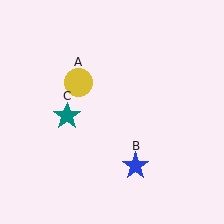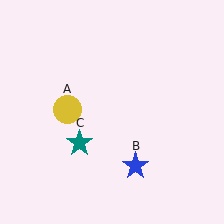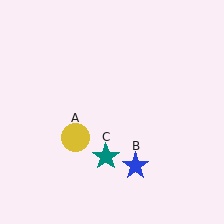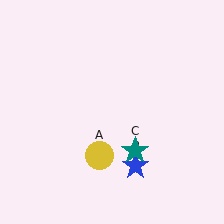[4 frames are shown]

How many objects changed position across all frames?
2 objects changed position: yellow circle (object A), teal star (object C).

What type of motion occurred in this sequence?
The yellow circle (object A), teal star (object C) rotated counterclockwise around the center of the scene.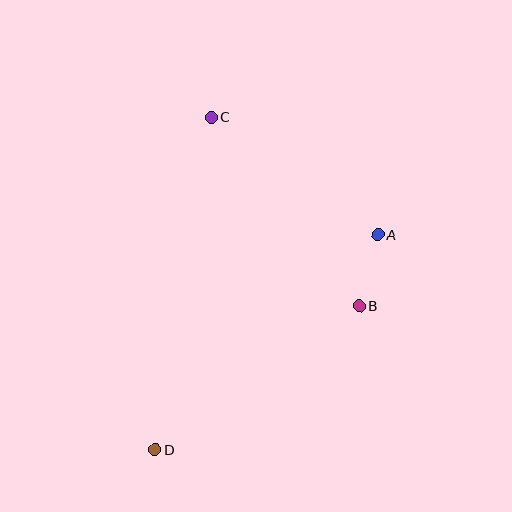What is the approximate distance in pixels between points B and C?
The distance between B and C is approximately 239 pixels.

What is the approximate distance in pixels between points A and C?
The distance between A and C is approximately 203 pixels.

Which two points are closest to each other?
Points A and B are closest to each other.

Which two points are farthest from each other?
Points C and D are farthest from each other.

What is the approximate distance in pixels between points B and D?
The distance between B and D is approximately 249 pixels.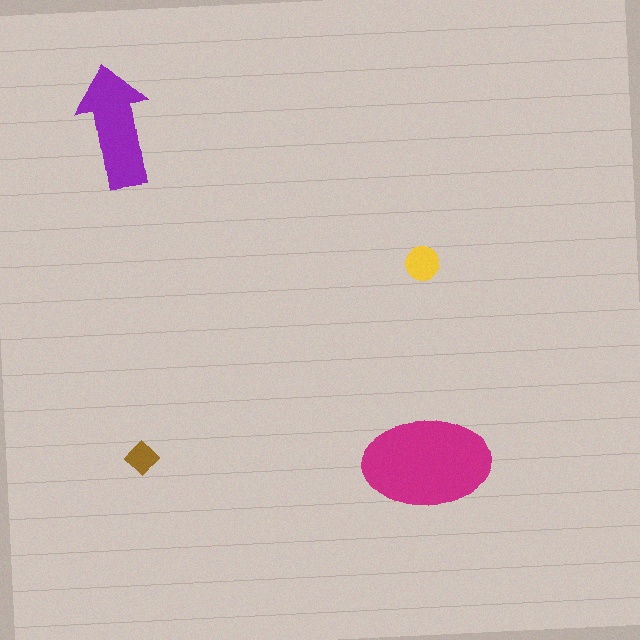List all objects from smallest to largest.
The brown diamond, the yellow circle, the purple arrow, the magenta ellipse.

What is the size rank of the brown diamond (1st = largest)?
4th.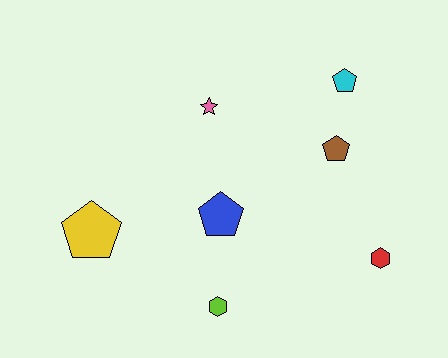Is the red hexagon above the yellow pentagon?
No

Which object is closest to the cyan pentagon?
The brown pentagon is closest to the cyan pentagon.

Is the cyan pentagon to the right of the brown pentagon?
Yes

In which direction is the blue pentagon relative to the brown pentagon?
The blue pentagon is to the left of the brown pentagon.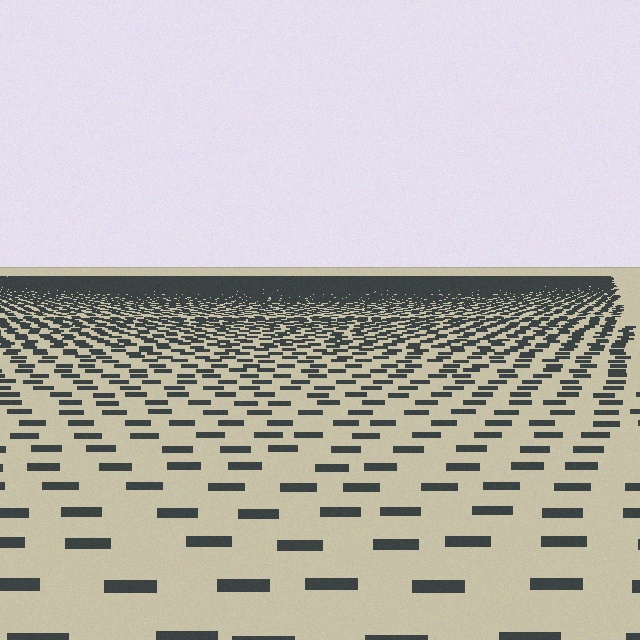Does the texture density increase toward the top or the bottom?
Density increases toward the top.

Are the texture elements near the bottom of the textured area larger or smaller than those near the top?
Larger. Near the bottom, elements are closer to the viewer and appear at a bigger on-screen size.